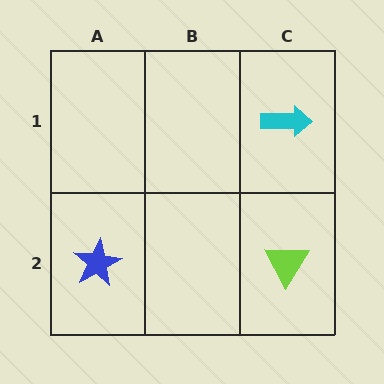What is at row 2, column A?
A blue star.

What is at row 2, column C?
A lime triangle.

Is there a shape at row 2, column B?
No, that cell is empty.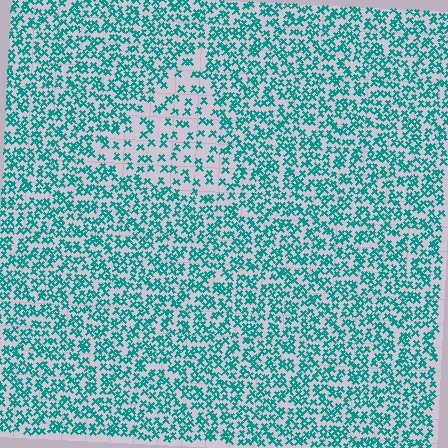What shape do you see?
I see a triangle.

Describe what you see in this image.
The image contains small teal elements arranged at two different densities. A triangle-shaped region is visible where the elements are less densely packed than the surrounding area.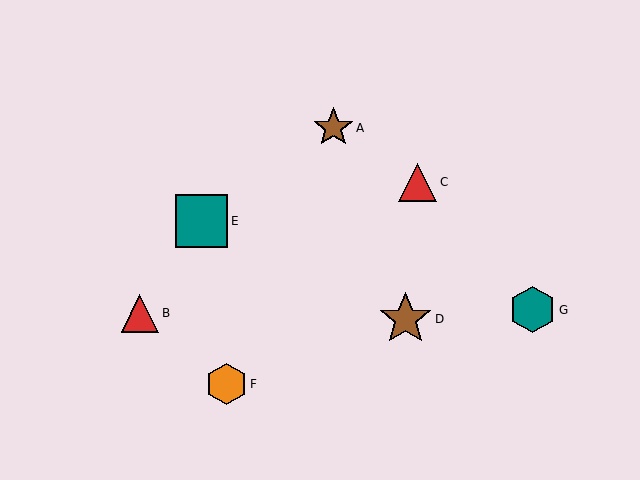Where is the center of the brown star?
The center of the brown star is at (333, 128).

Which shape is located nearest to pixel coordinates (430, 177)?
The red triangle (labeled C) at (417, 182) is nearest to that location.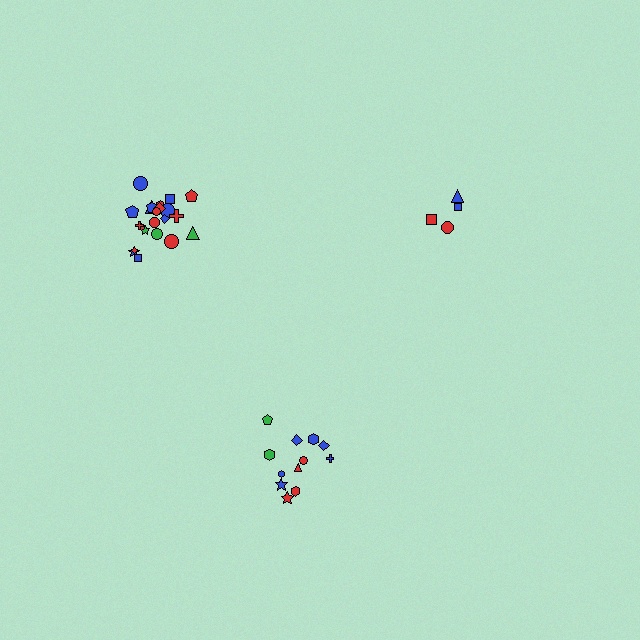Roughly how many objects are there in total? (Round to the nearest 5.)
Roughly 40 objects in total.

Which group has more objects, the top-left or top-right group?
The top-left group.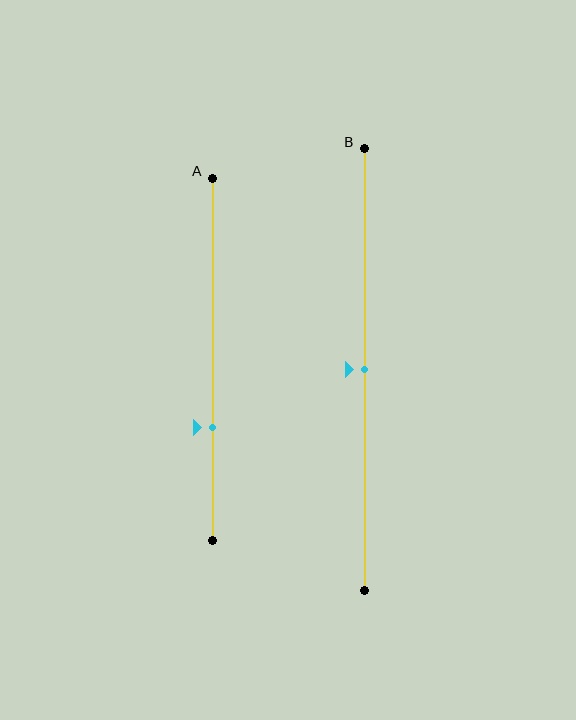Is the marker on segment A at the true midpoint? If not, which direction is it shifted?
No, the marker on segment A is shifted downward by about 19% of the segment length.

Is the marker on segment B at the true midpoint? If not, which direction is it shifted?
Yes, the marker on segment B is at the true midpoint.